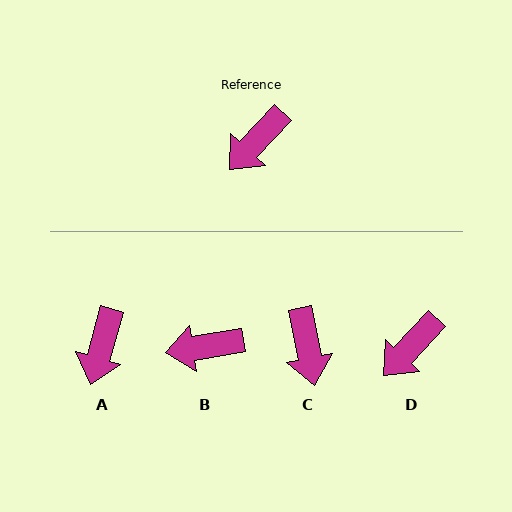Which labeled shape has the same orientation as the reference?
D.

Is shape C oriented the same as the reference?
No, it is off by about 54 degrees.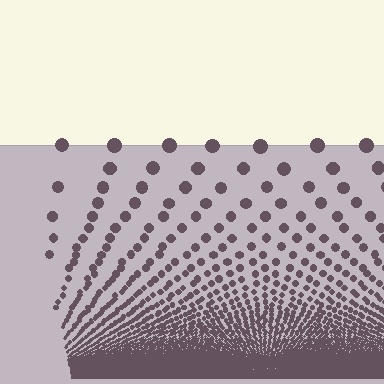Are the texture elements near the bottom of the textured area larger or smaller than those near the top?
Smaller. The gradient is inverted — elements near the bottom are smaller and denser.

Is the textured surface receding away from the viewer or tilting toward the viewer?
The surface appears to tilt toward the viewer. Texture elements get larger and sparser toward the top.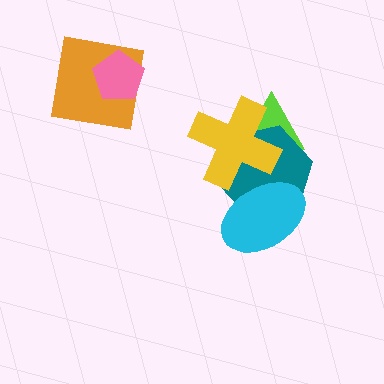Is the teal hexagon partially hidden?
Yes, it is partially covered by another shape.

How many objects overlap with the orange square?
1 object overlaps with the orange square.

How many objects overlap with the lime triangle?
2 objects overlap with the lime triangle.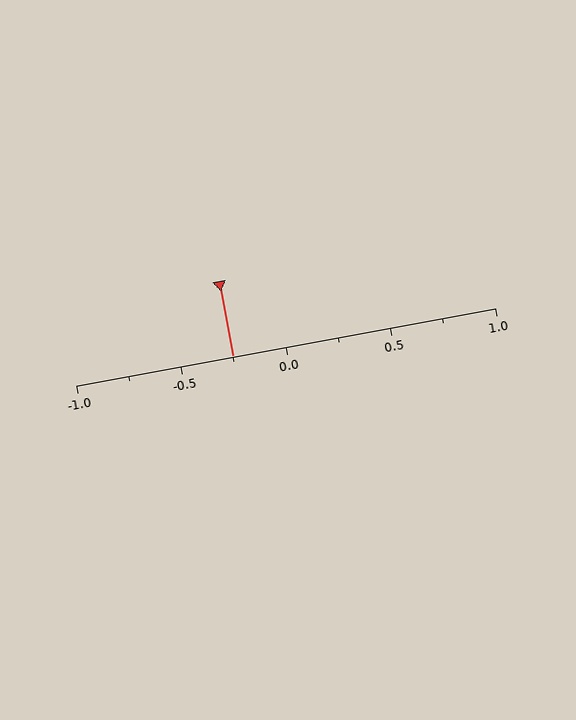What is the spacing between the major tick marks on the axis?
The major ticks are spaced 0.5 apart.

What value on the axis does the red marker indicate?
The marker indicates approximately -0.25.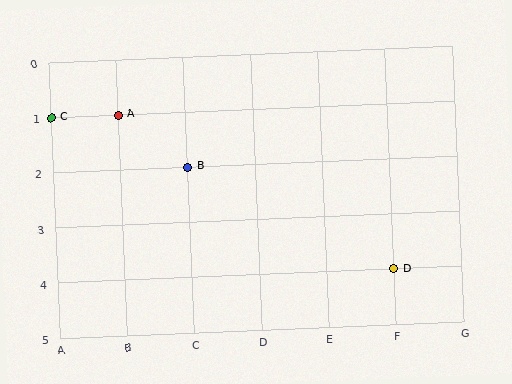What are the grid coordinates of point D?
Point D is at grid coordinates (F, 4).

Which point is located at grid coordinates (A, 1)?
Point C is at (A, 1).